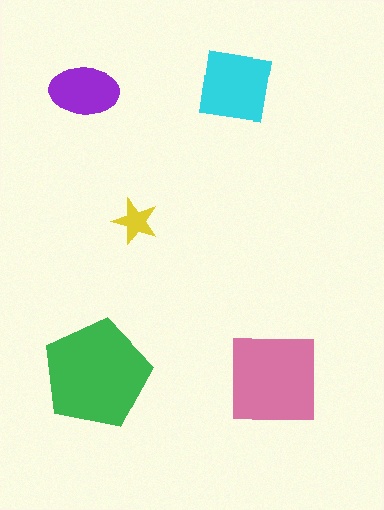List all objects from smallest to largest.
The yellow star, the purple ellipse, the cyan square, the pink square, the green pentagon.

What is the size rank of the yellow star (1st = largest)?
5th.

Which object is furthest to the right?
The pink square is rightmost.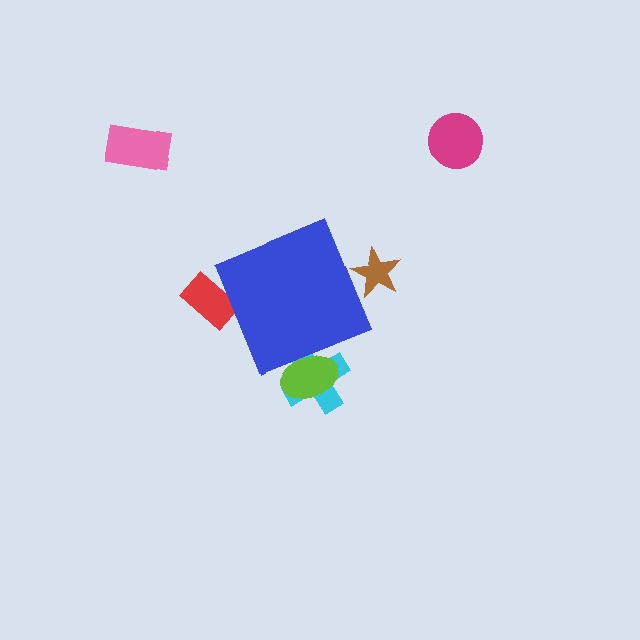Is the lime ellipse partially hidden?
Yes, the lime ellipse is partially hidden behind the blue diamond.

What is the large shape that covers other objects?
A blue diamond.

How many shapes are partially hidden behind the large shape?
4 shapes are partially hidden.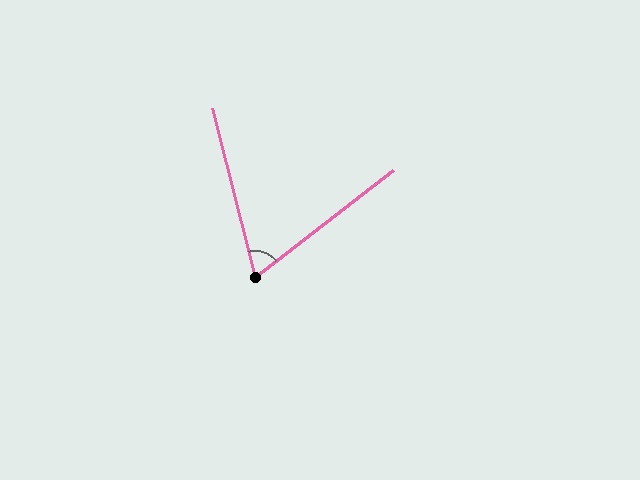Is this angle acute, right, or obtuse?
It is acute.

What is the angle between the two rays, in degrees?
Approximately 66 degrees.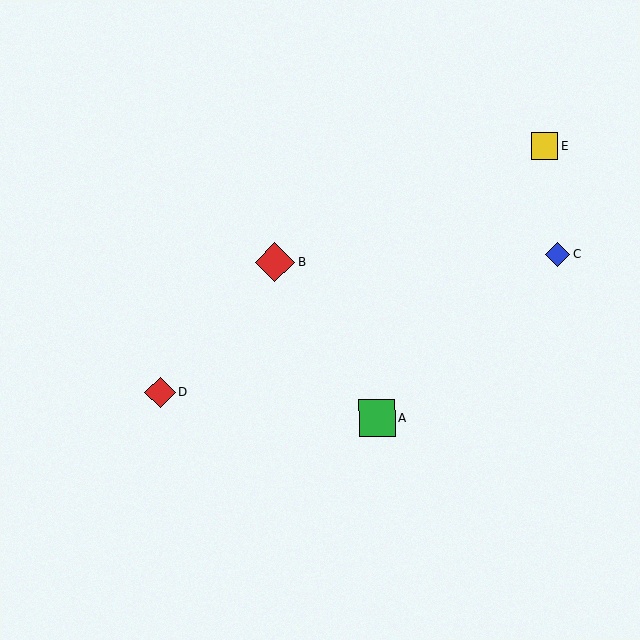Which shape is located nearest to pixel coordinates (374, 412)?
The green square (labeled A) at (377, 418) is nearest to that location.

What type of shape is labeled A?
Shape A is a green square.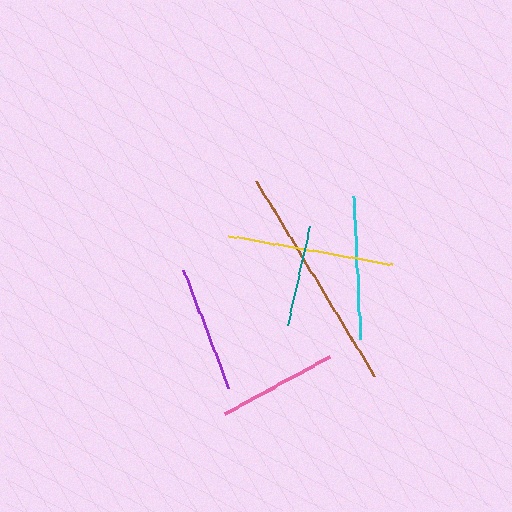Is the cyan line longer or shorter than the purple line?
The cyan line is longer than the purple line.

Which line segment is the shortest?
The teal line is the shortest at approximately 102 pixels.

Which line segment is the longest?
The brown line is the longest at approximately 228 pixels.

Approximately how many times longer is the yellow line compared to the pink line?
The yellow line is approximately 1.4 times the length of the pink line.